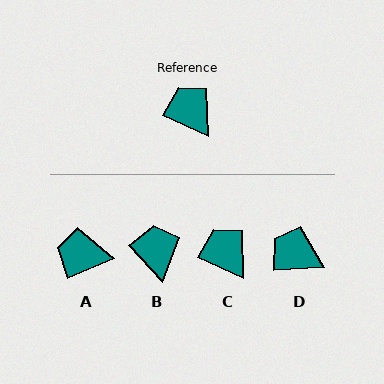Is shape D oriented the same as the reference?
No, it is off by about 28 degrees.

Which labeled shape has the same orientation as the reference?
C.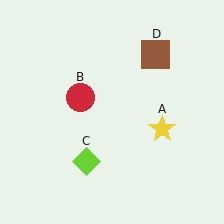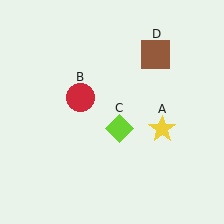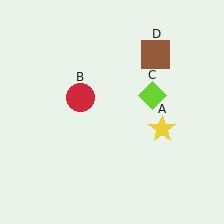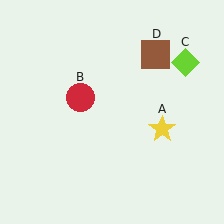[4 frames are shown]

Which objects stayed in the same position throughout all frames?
Yellow star (object A) and red circle (object B) and brown square (object D) remained stationary.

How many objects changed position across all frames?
1 object changed position: lime diamond (object C).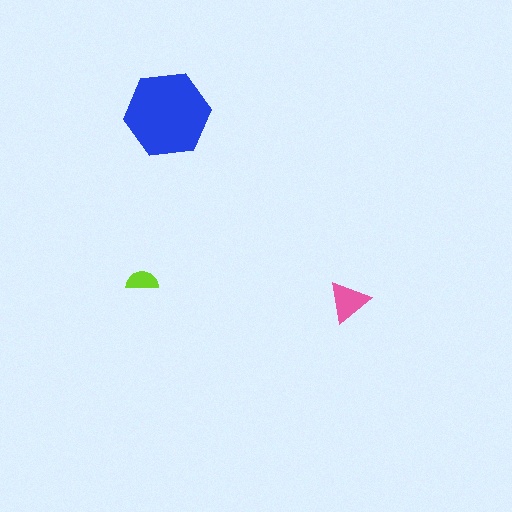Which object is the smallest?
The lime semicircle.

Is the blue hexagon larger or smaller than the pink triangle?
Larger.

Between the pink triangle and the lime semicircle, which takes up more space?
The pink triangle.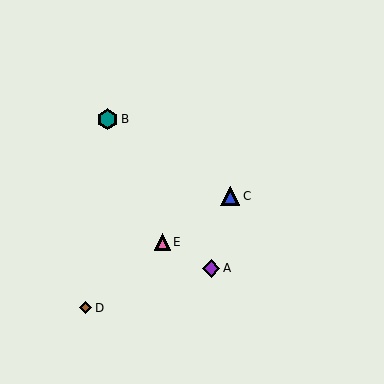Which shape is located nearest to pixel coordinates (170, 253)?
The pink triangle (labeled E) at (162, 242) is nearest to that location.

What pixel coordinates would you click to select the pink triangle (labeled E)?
Click at (162, 242) to select the pink triangle E.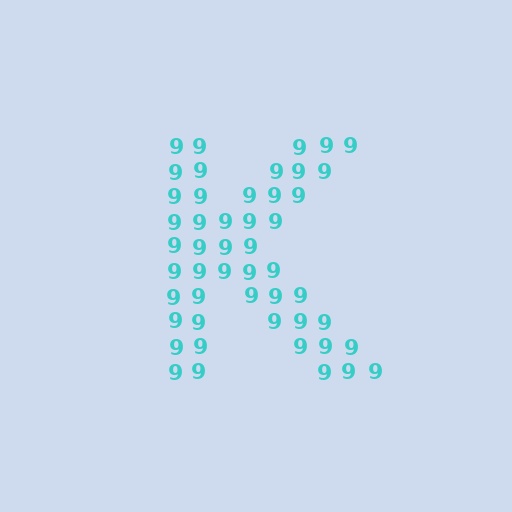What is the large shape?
The large shape is the letter K.